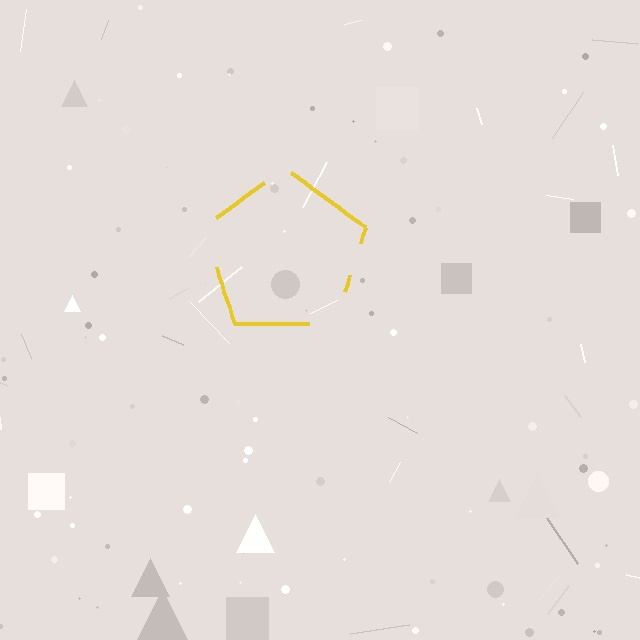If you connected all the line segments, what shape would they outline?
They would outline a pentagon.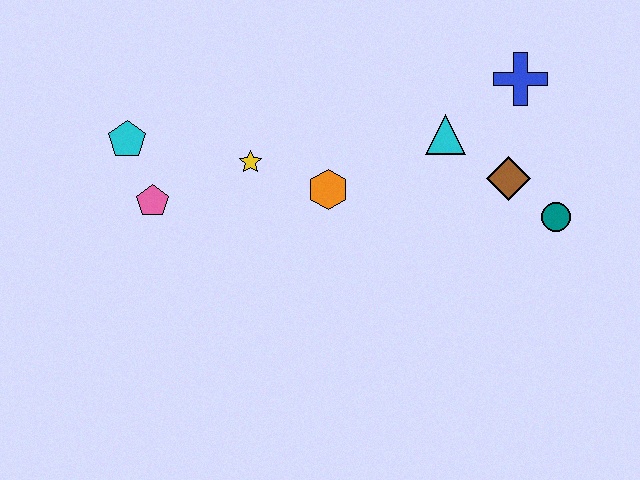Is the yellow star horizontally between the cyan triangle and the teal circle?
No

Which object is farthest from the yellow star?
The teal circle is farthest from the yellow star.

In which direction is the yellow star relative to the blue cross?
The yellow star is to the left of the blue cross.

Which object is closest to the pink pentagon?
The cyan pentagon is closest to the pink pentagon.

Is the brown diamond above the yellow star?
No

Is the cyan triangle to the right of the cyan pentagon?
Yes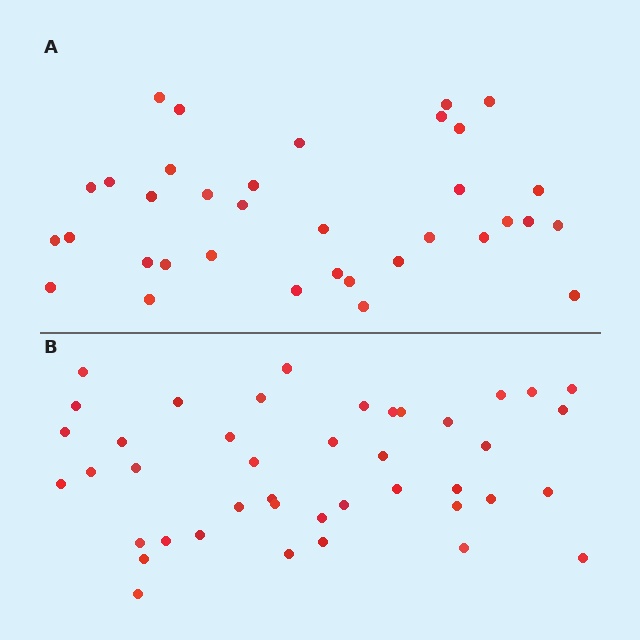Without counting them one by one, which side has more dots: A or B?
Region B (the bottom region) has more dots.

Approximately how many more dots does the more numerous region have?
Region B has roughly 8 or so more dots than region A.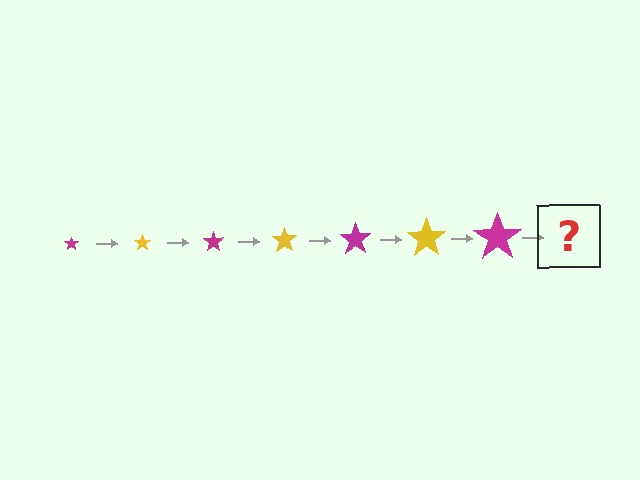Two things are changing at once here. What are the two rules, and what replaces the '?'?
The two rules are that the star grows larger each step and the color cycles through magenta and yellow. The '?' should be a yellow star, larger than the previous one.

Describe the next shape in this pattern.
It should be a yellow star, larger than the previous one.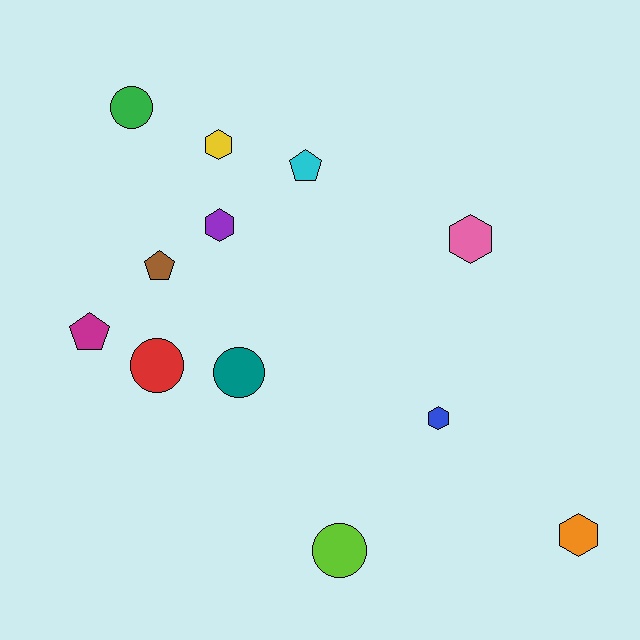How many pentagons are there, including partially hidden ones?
There are 3 pentagons.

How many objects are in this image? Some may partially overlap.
There are 12 objects.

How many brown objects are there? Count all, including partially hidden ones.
There is 1 brown object.